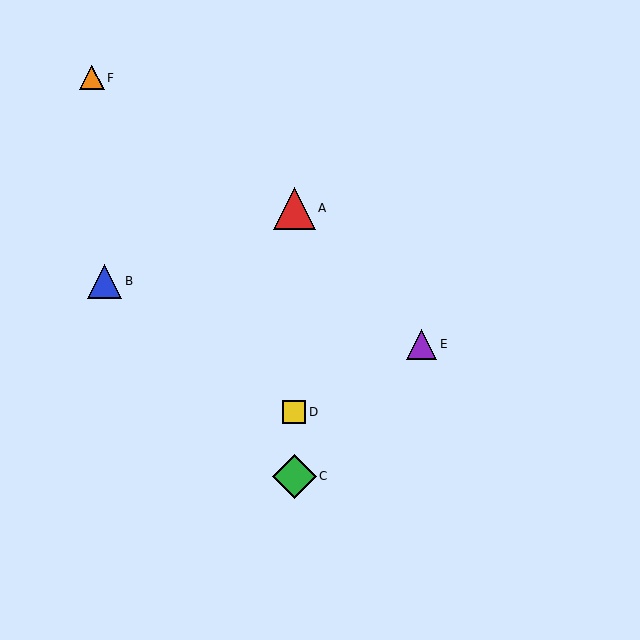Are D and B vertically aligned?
No, D is at x≈294 and B is at x≈105.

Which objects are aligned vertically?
Objects A, C, D are aligned vertically.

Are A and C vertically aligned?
Yes, both are at x≈294.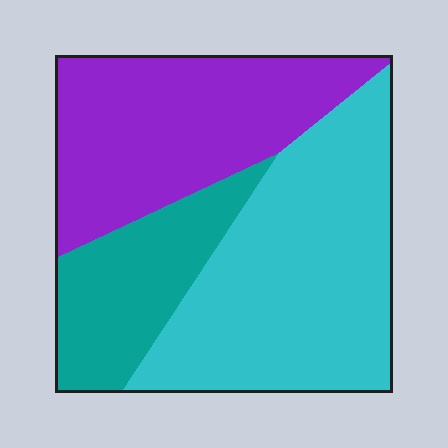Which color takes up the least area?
Teal, at roughly 20%.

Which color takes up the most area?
Cyan, at roughly 45%.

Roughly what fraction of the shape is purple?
Purple covers 35% of the shape.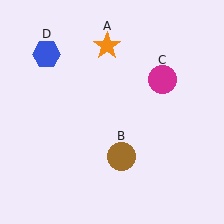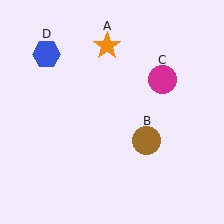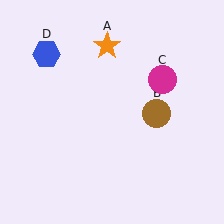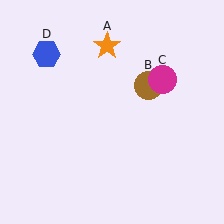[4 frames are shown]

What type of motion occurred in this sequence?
The brown circle (object B) rotated counterclockwise around the center of the scene.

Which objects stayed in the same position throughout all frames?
Orange star (object A) and magenta circle (object C) and blue hexagon (object D) remained stationary.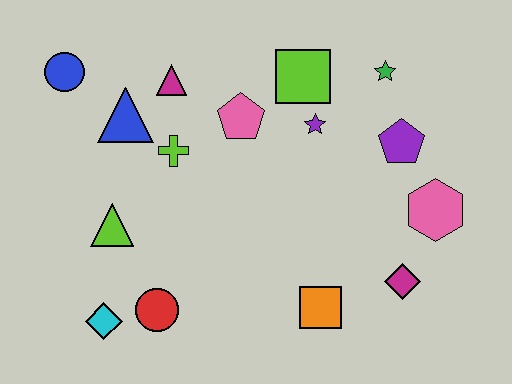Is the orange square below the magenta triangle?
Yes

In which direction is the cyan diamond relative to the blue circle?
The cyan diamond is below the blue circle.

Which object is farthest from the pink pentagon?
The cyan diamond is farthest from the pink pentagon.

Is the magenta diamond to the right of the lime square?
Yes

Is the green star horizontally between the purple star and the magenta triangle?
No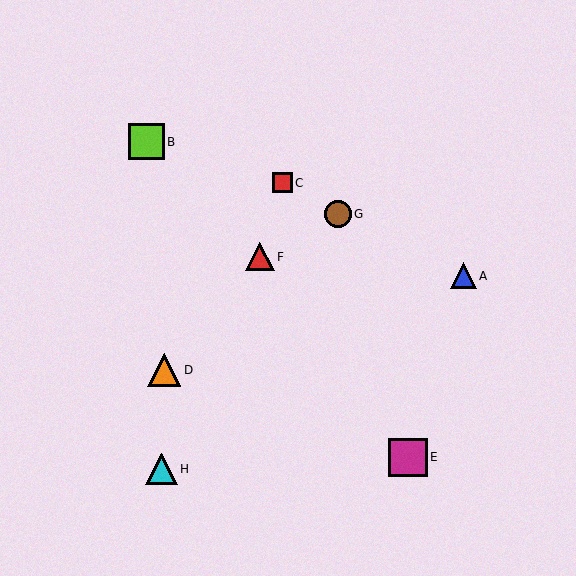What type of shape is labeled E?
Shape E is a magenta square.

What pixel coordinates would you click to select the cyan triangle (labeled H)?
Click at (161, 469) to select the cyan triangle H.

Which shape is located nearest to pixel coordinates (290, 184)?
The red square (labeled C) at (282, 183) is nearest to that location.